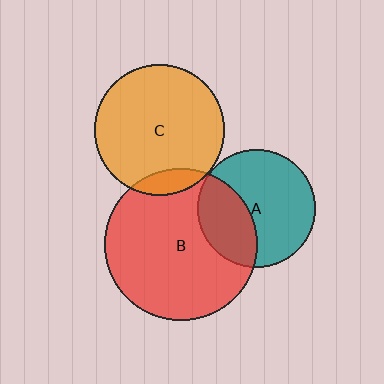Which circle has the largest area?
Circle B (red).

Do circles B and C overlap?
Yes.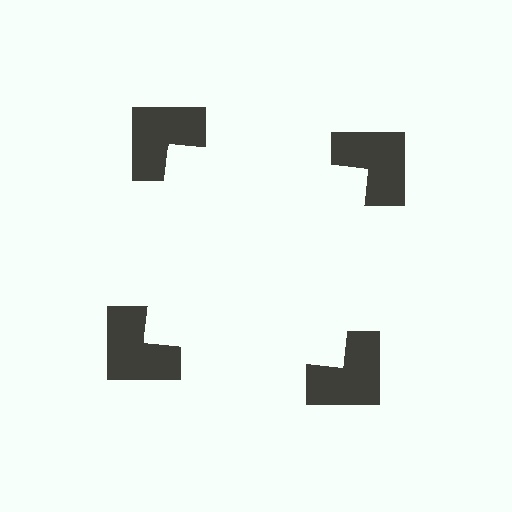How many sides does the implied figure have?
4 sides.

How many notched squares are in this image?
There are 4 — one at each vertex of the illusory square.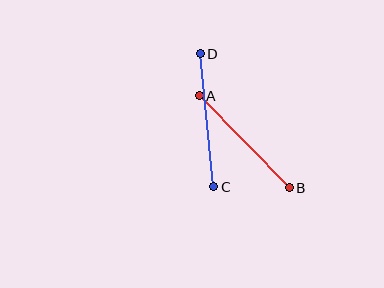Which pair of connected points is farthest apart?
Points C and D are farthest apart.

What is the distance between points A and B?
The distance is approximately 128 pixels.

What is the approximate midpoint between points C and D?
The midpoint is at approximately (207, 120) pixels.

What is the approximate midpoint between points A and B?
The midpoint is at approximately (244, 142) pixels.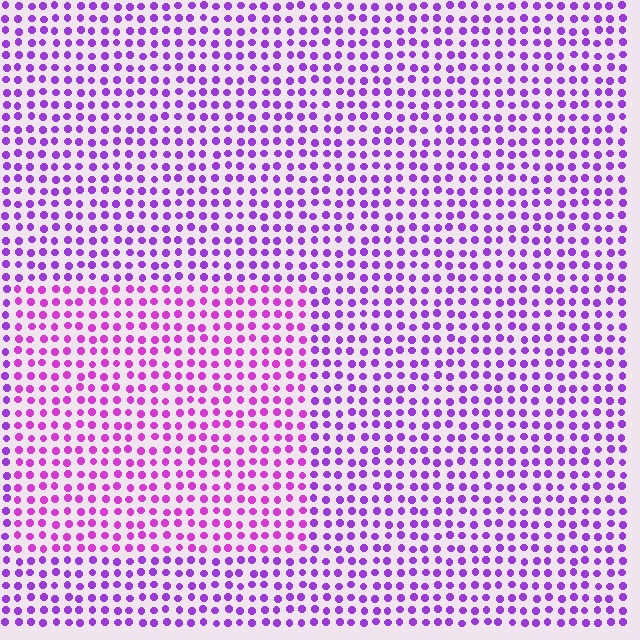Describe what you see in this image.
The image is filled with small purple elements in a uniform arrangement. A rectangle-shaped region is visible where the elements are tinted to a slightly different hue, forming a subtle color boundary.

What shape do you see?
I see a rectangle.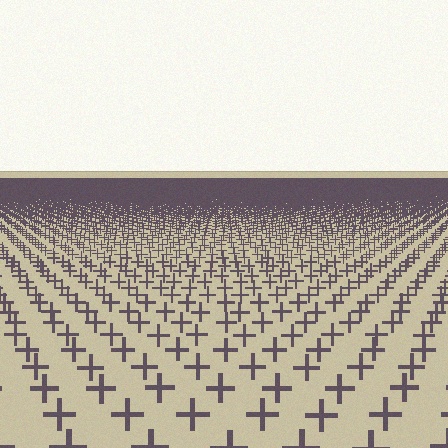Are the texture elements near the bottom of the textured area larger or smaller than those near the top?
Larger. Near the bottom, elements are closer to the viewer and appear at a bigger on-screen size.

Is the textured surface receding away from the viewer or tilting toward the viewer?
The surface is receding away from the viewer. Texture elements get smaller and denser toward the top.